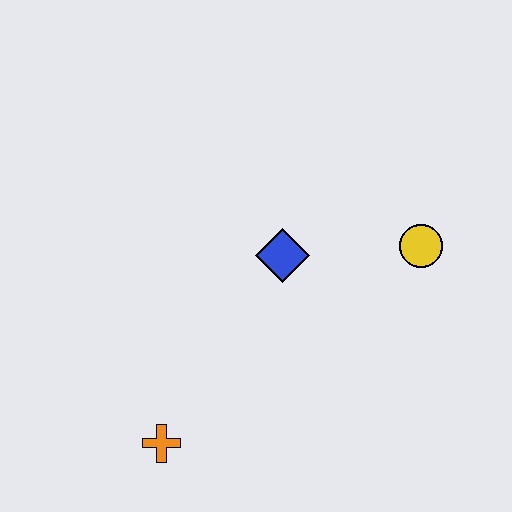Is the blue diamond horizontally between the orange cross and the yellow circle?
Yes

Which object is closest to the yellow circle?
The blue diamond is closest to the yellow circle.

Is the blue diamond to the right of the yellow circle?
No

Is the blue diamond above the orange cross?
Yes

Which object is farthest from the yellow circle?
The orange cross is farthest from the yellow circle.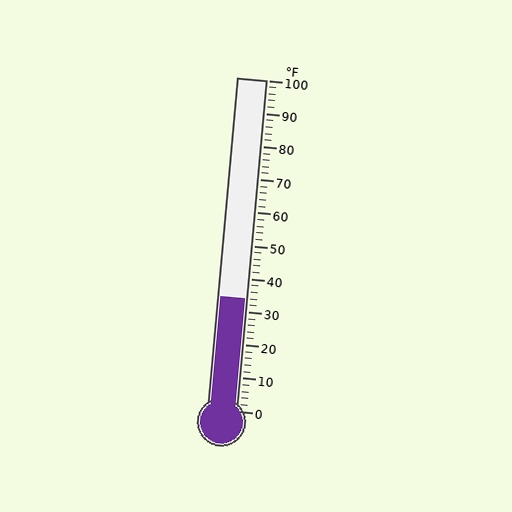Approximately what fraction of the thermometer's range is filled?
The thermometer is filled to approximately 35% of its range.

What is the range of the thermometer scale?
The thermometer scale ranges from 0°F to 100°F.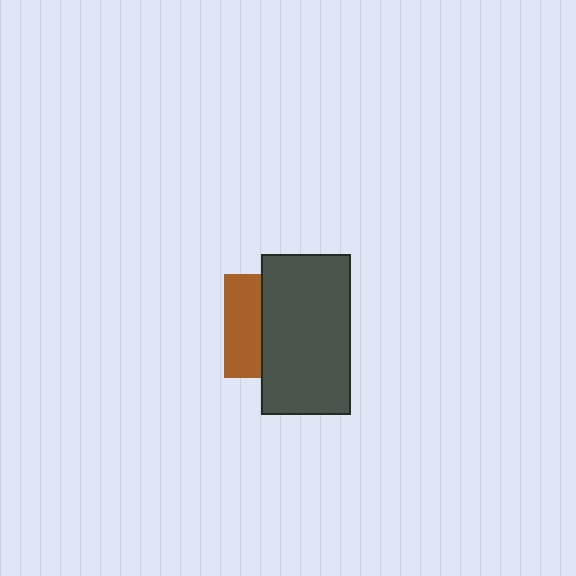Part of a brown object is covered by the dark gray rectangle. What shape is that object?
It is a square.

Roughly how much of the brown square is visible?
A small part of it is visible (roughly 37%).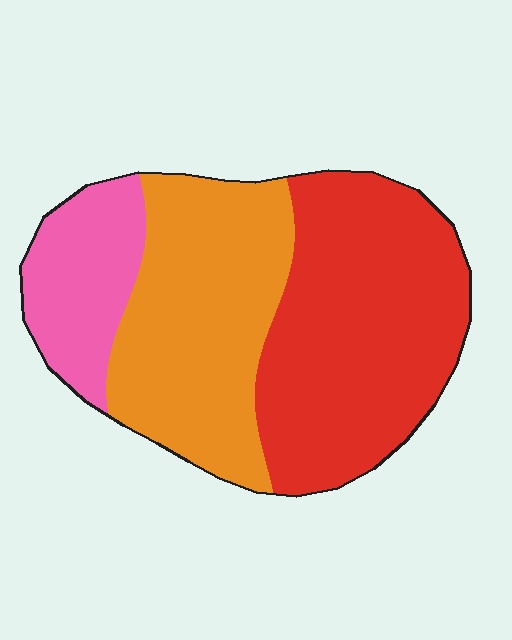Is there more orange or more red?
Red.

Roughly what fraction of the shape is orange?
Orange covers around 35% of the shape.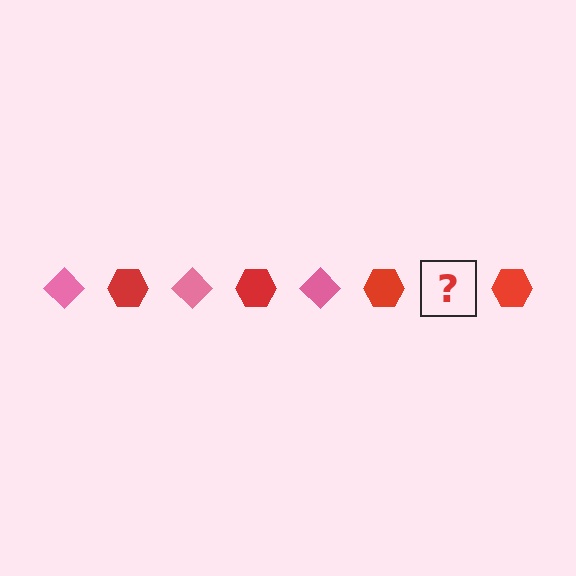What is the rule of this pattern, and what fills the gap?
The rule is that the pattern alternates between pink diamond and red hexagon. The gap should be filled with a pink diamond.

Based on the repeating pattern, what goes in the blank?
The blank should be a pink diamond.